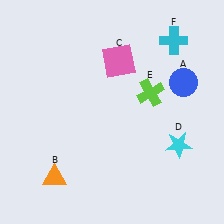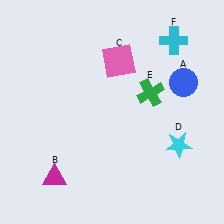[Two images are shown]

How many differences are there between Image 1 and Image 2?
There are 2 differences between the two images.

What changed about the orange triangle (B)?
In Image 1, B is orange. In Image 2, it changed to magenta.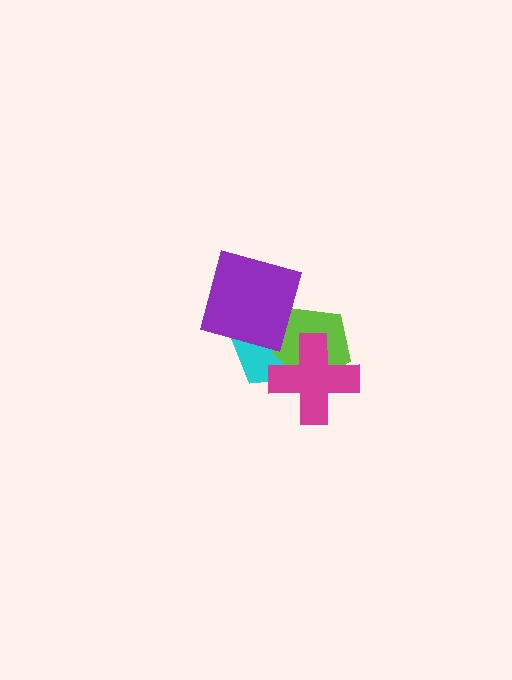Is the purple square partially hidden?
No, no other shape covers it.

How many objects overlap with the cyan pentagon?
3 objects overlap with the cyan pentagon.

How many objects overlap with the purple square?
1 object overlaps with the purple square.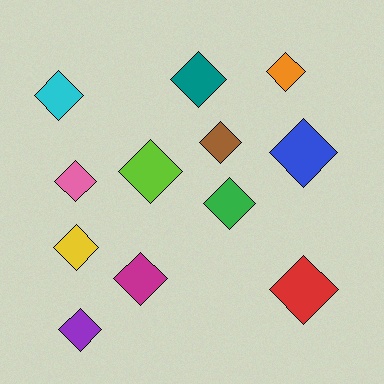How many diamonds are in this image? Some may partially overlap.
There are 12 diamonds.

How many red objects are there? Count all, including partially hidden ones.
There is 1 red object.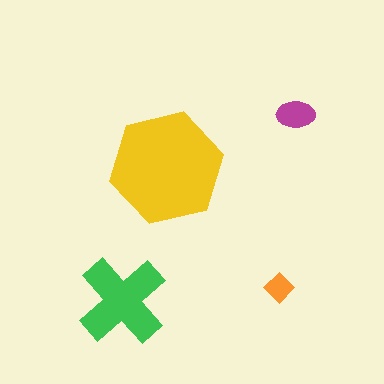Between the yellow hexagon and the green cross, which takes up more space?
The yellow hexagon.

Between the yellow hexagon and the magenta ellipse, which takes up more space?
The yellow hexagon.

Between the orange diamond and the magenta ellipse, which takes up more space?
The magenta ellipse.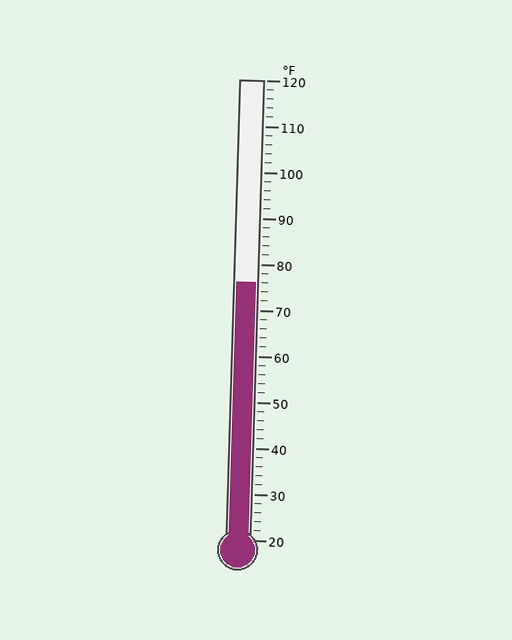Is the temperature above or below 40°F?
The temperature is above 40°F.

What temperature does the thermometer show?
The thermometer shows approximately 76°F.